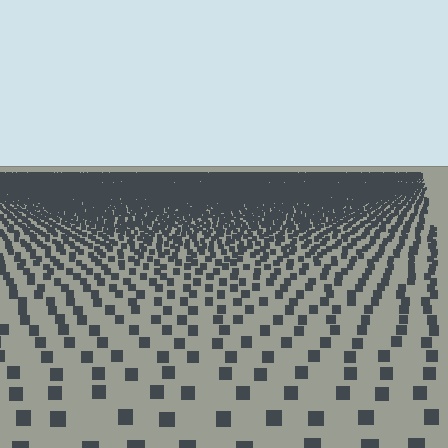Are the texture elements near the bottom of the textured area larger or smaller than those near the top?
Larger. Near the bottom, elements are closer to the viewer and appear at a bigger on-screen size.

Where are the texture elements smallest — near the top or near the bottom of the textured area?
Near the top.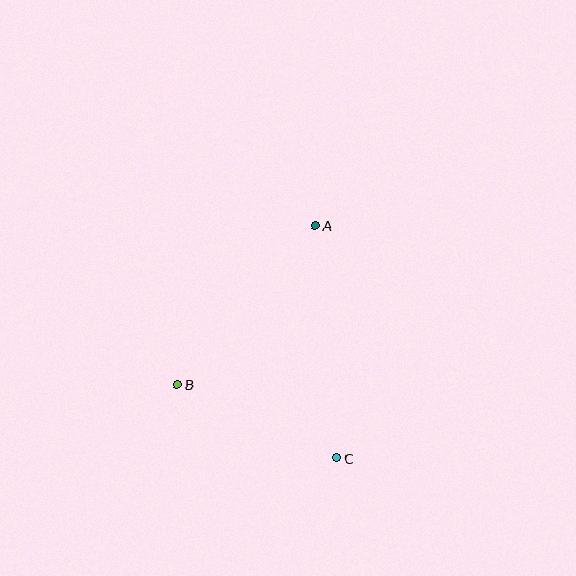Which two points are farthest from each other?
Points A and C are farthest from each other.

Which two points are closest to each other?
Points B and C are closest to each other.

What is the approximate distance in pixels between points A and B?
The distance between A and B is approximately 211 pixels.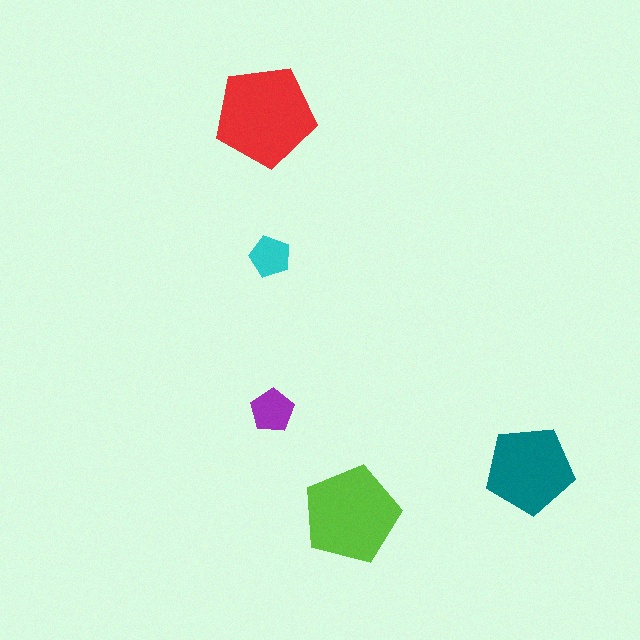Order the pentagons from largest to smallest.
the red one, the lime one, the teal one, the purple one, the cyan one.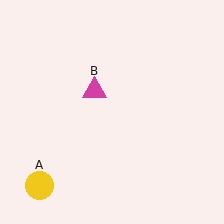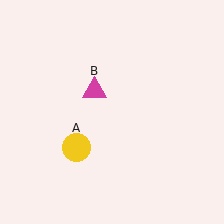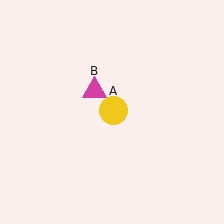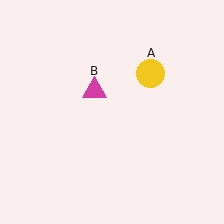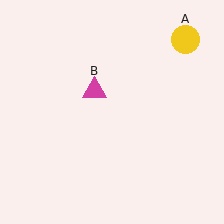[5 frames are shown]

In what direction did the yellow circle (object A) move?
The yellow circle (object A) moved up and to the right.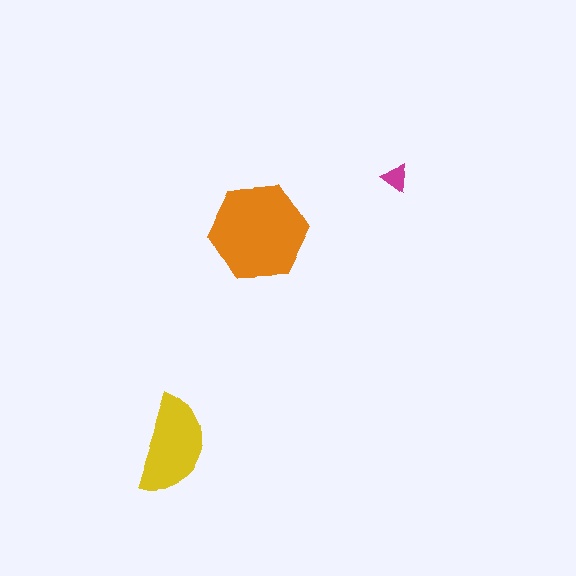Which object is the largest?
The orange hexagon.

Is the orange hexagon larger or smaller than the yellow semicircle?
Larger.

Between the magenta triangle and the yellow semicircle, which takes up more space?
The yellow semicircle.